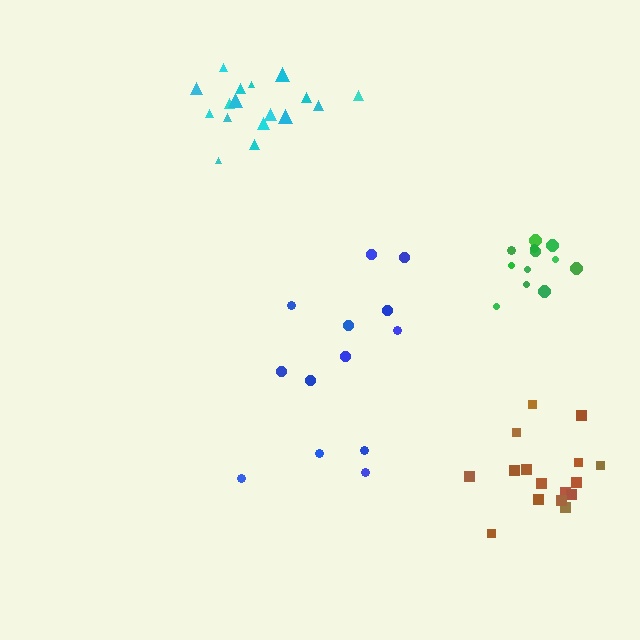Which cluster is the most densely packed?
Green.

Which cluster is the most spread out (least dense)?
Blue.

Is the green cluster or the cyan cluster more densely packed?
Green.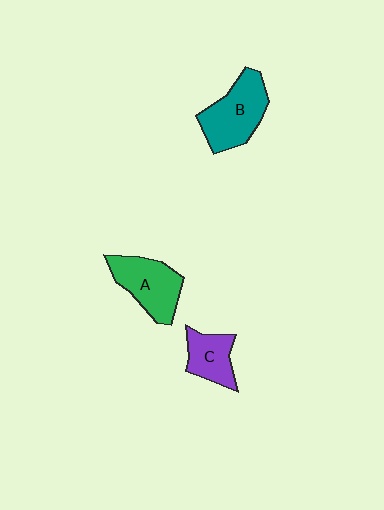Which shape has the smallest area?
Shape C (purple).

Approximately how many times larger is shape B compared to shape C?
Approximately 1.6 times.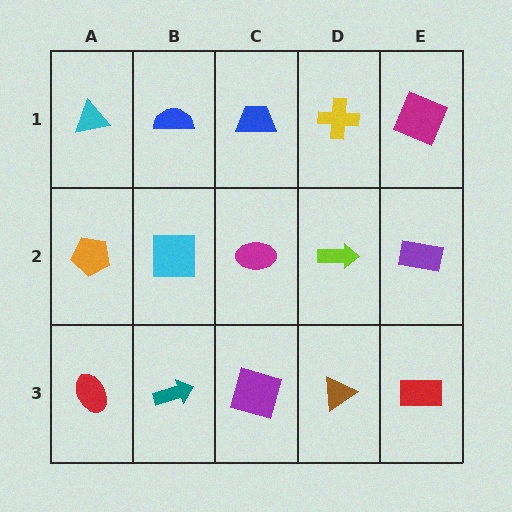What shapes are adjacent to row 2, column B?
A blue semicircle (row 1, column B), a teal arrow (row 3, column B), an orange pentagon (row 2, column A), a magenta ellipse (row 2, column C).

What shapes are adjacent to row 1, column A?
An orange pentagon (row 2, column A), a blue semicircle (row 1, column B).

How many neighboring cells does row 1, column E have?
2.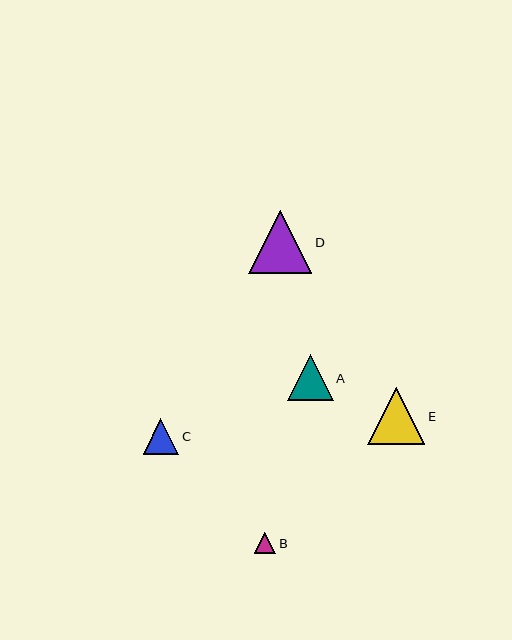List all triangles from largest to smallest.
From largest to smallest: D, E, A, C, B.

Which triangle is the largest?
Triangle D is the largest with a size of approximately 64 pixels.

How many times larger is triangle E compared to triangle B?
Triangle E is approximately 2.6 times the size of triangle B.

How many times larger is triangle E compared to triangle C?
Triangle E is approximately 1.6 times the size of triangle C.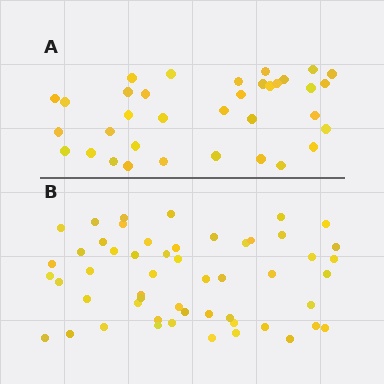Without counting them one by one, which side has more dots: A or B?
Region B (the bottom region) has more dots.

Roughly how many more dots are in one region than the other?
Region B has approximately 20 more dots than region A.